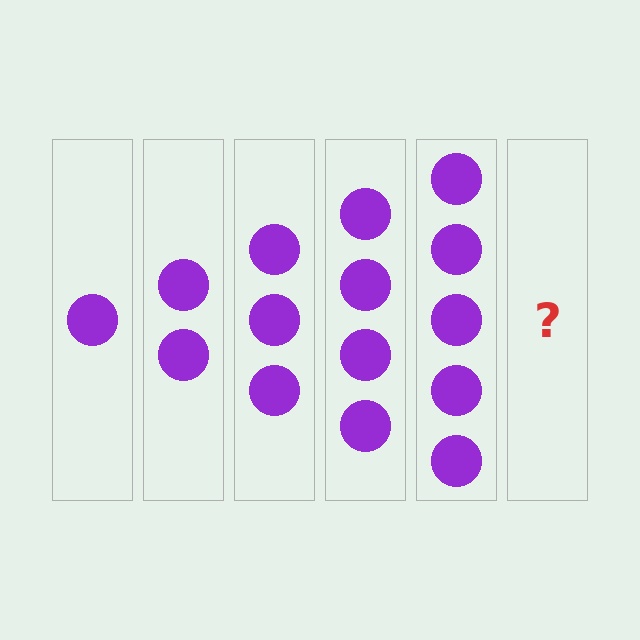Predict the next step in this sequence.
The next step is 6 circles.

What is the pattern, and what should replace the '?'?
The pattern is that each step adds one more circle. The '?' should be 6 circles.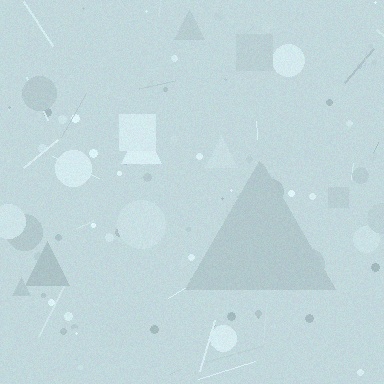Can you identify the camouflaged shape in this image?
The camouflaged shape is a triangle.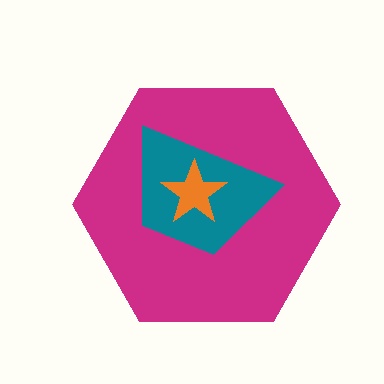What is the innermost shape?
The orange star.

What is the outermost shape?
The magenta hexagon.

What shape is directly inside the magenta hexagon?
The teal trapezoid.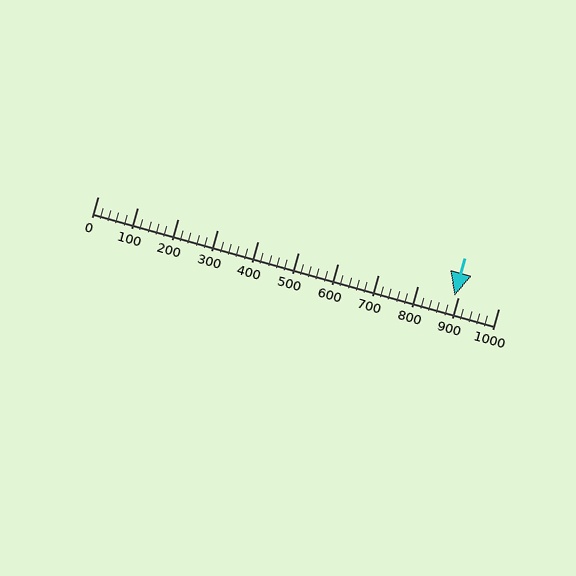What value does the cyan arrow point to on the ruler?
The cyan arrow points to approximately 891.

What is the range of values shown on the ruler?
The ruler shows values from 0 to 1000.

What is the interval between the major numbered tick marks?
The major tick marks are spaced 100 units apart.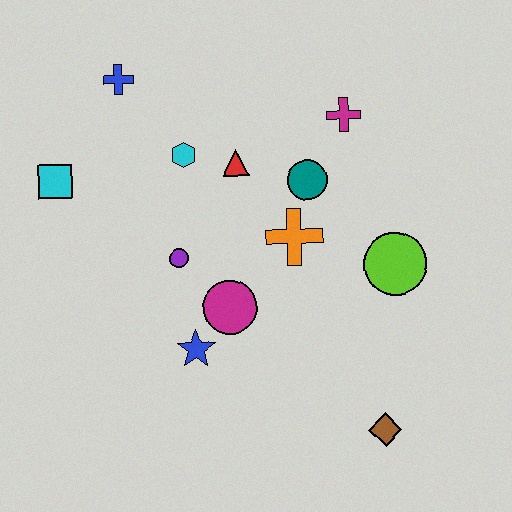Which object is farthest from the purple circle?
The brown diamond is farthest from the purple circle.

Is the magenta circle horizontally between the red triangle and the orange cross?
No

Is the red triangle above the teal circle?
Yes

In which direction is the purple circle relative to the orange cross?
The purple circle is to the left of the orange cross.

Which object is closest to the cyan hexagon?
The red triangle is closest to the cyan hexagon.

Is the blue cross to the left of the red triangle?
Yes